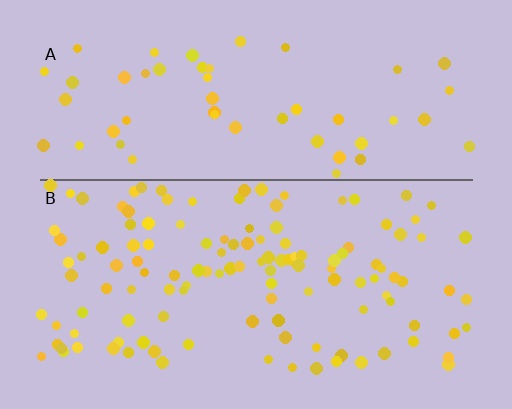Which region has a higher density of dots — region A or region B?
B (the bottom).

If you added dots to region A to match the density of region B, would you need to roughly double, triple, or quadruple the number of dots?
Approximately double.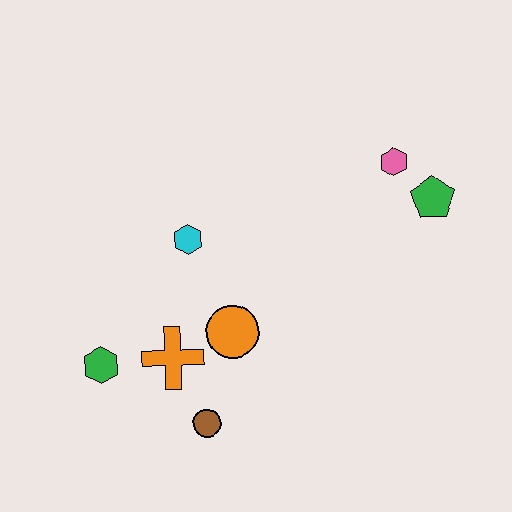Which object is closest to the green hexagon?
The orange cross is closest to the green hexagon.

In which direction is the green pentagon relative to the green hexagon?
The green pentagon is to the right of the green hexagon.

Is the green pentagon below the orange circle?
No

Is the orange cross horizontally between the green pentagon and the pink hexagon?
No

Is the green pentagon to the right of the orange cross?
Yes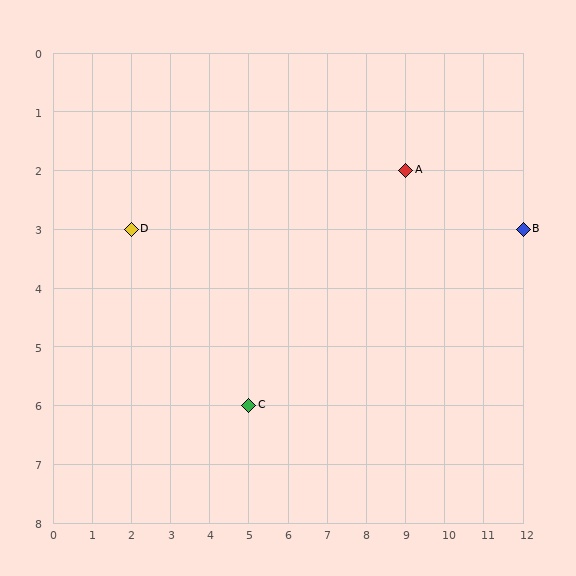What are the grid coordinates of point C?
Point C is at grid coordinates (5, 6).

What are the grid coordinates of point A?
Point A is at grid coordinates (9, 2).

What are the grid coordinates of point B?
Point B is at grid coordinates (12, 3).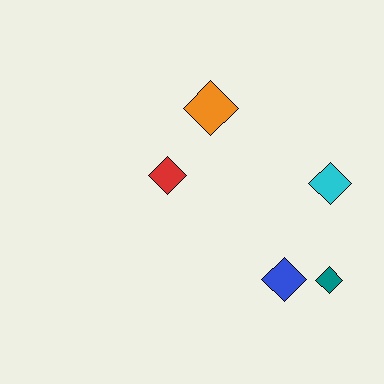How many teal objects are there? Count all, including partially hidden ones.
There is 1 teal object.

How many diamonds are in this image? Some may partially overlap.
There are 5 diamonds.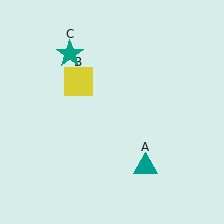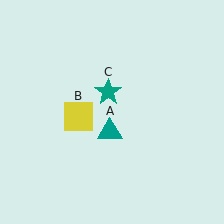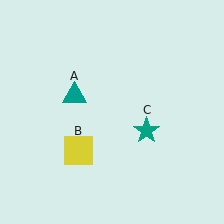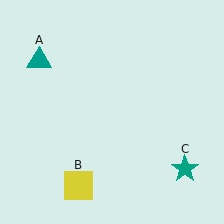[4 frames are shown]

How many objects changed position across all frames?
3 objects changed position: teal triangle (object A), yellow square (object B), teal star (object C).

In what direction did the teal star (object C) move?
The teal star (object C) moved down and to the right.